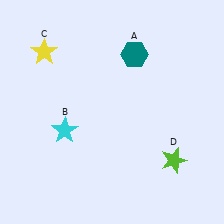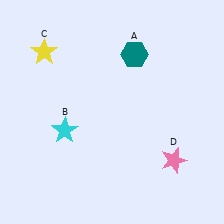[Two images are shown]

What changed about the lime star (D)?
In Image 1, D is lime. In Image 2, it changed to pink.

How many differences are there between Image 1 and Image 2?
There is 1 difference between the two images.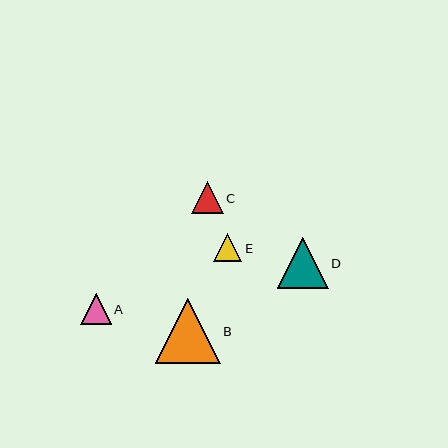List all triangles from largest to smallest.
From largest to smallest: B, D, C, A, E.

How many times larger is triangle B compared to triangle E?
Triangle B is approximately 2.3 times the size of triangle E.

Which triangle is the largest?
Triangle B is the largest with a size of approximately 65 pixels.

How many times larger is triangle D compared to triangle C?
Triangle D is approximately 1.6 times the size of triangle C.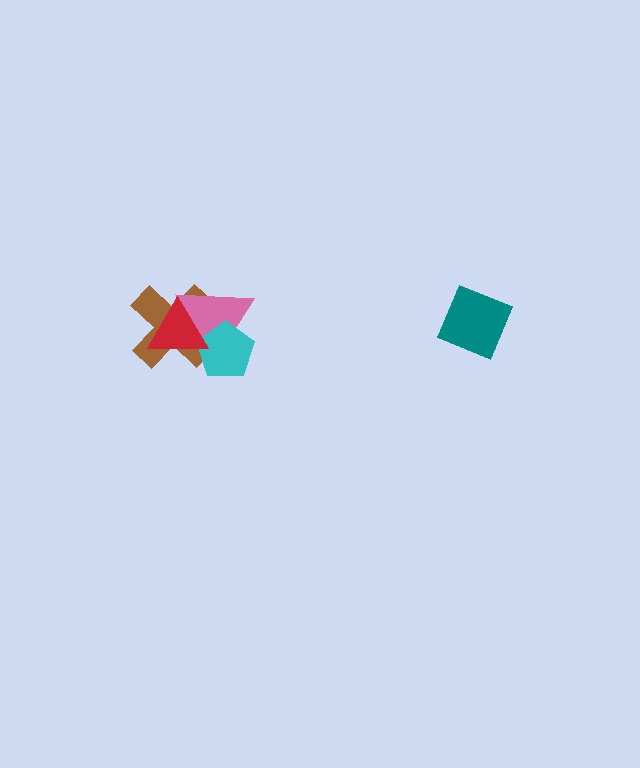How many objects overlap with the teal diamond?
0 objects overlap with the teal diamond.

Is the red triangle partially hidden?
No, no other shape covers it.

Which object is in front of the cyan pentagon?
The red triangle is in front of the cyan pentagon.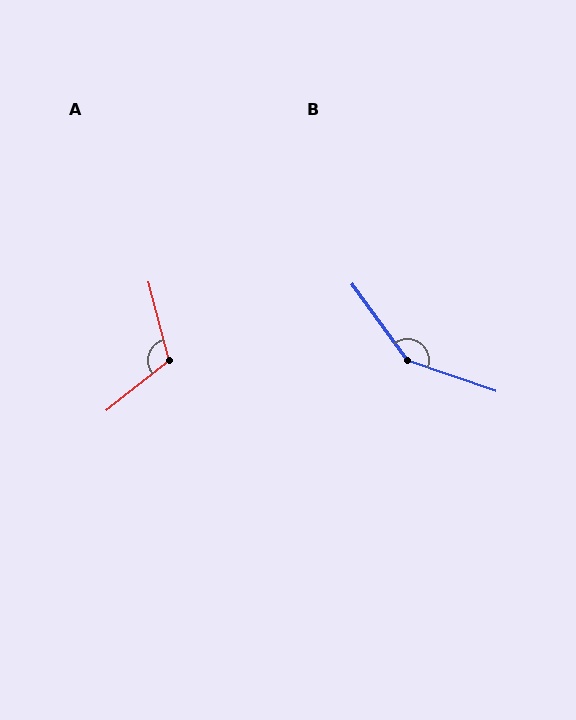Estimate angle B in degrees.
Approximately 145 degrees.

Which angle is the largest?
B, at approximately 145 degrees.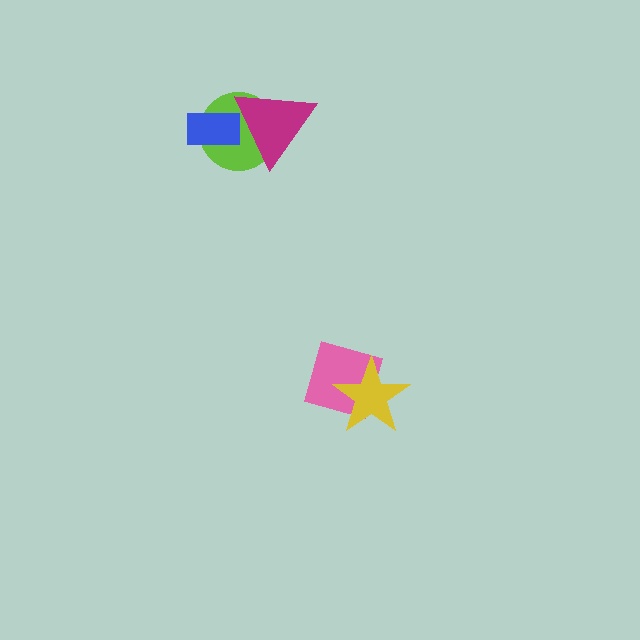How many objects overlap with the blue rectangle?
2 objects overlap with the blue rectangle.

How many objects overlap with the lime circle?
2 objects overlap with the lime circle.